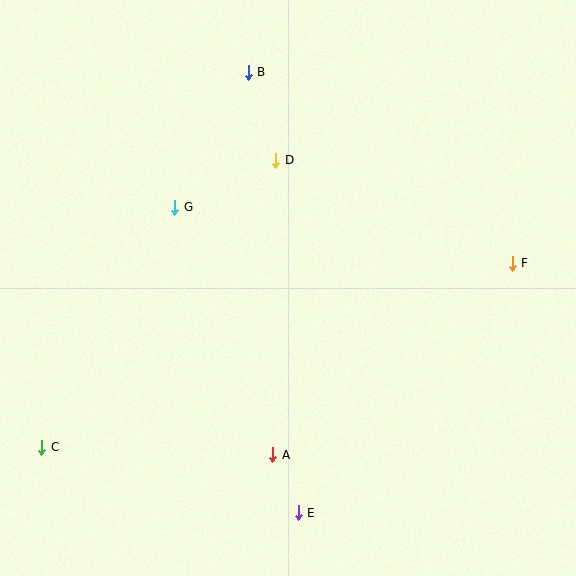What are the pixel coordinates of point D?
Point D is at (276, 160).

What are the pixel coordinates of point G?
Point G is at (175, 207).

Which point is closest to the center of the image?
Point D at (276, 160) is closest to the center.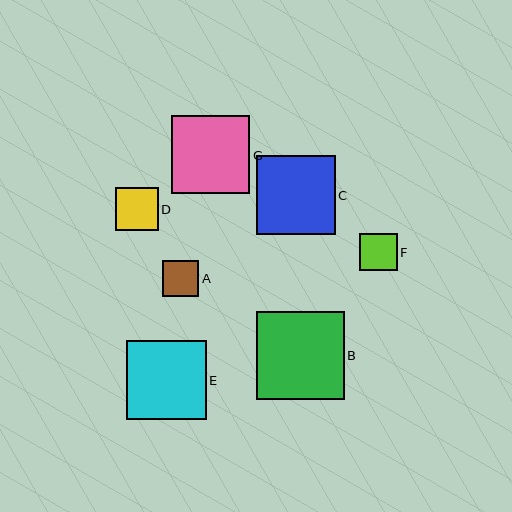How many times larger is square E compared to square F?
Square E is approximately 2.1 times the size of square F.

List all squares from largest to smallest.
From largest to smallest: B, E, C, G, D, F, A.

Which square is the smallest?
Square A is the smallest with a size of approximately 36 pixels.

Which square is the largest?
Square B is the largest with a size of approximately 88 pixels.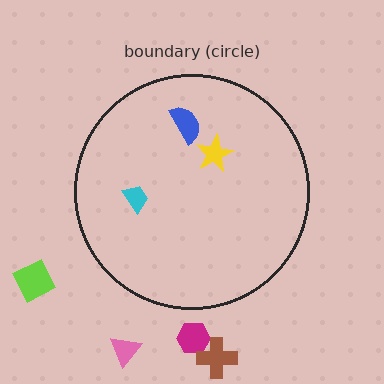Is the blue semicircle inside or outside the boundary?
Inside.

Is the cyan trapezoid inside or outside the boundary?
Inside.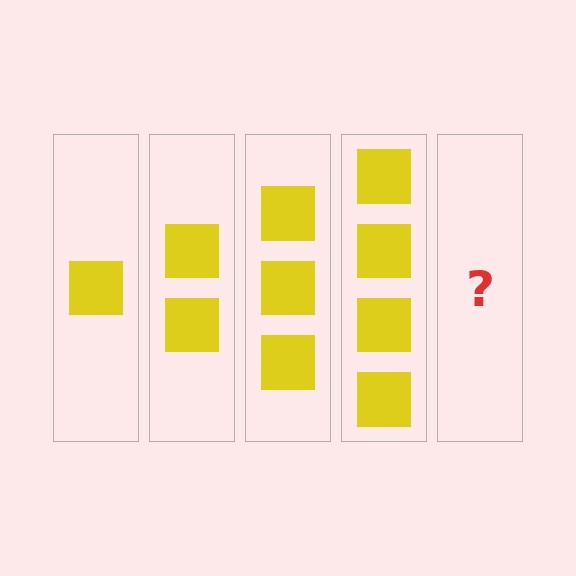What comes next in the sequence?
The next element should be 5 squares.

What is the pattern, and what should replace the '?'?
The pattern is that each step adds one more square. The '?' should be 5 squares.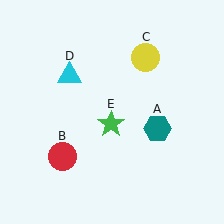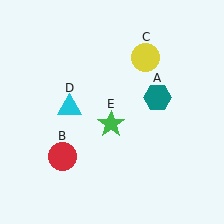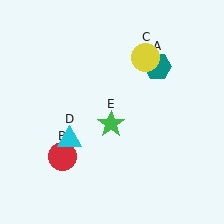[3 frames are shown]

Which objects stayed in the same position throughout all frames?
Red circle (object B) and yellow circle (object C) and green star (object E) remained stationary.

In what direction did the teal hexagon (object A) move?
The teal hexagon (object A) moved up.